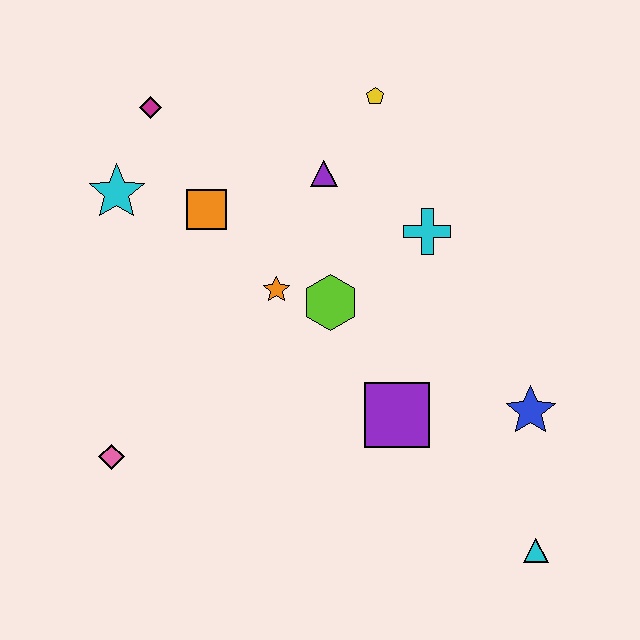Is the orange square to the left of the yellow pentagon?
Yes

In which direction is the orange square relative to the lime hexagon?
The orange square is to the left of the lime hexagon.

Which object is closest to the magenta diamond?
The cyan star is closest to the magenta diamond.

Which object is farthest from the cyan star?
The cyan triangle is farthest from the cyan star.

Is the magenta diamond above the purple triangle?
Yes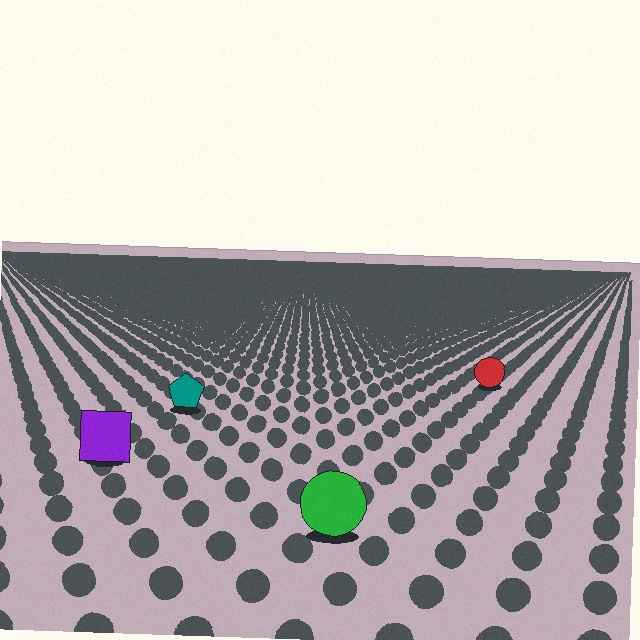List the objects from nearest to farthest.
From nearest to farthest: the green circle, the purple square, the teal pentagon, the red circle.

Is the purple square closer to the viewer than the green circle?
No. The green circle is closer — you can tell from the texture gradient: the ground texture is coarser near it.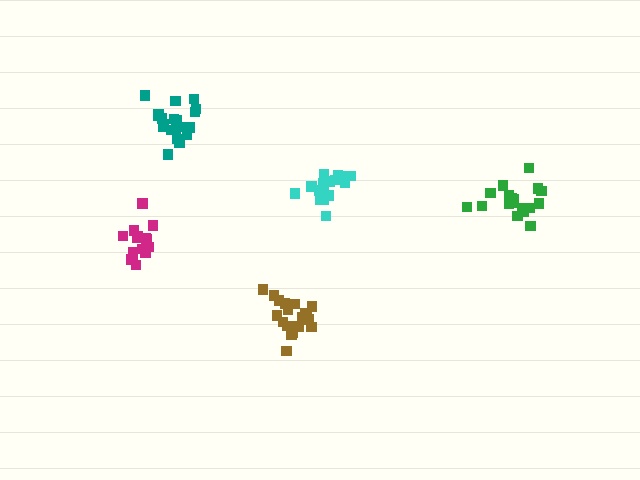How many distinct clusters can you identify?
There are 5 distinct clusters.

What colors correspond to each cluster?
The clusters are colored: green, teal, brown, cyan, magenta.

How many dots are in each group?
Group 1: 18 dots, Group 2: 20 dots, Group 3: 21 dots, Group 4: 18 dots, Group 5: 15 dots (92 total).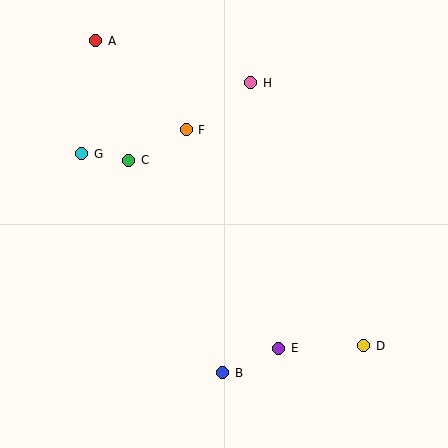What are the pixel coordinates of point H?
Point H is at (251, 83).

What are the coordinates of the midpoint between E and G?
The midpoint between E and G is at (180, 251).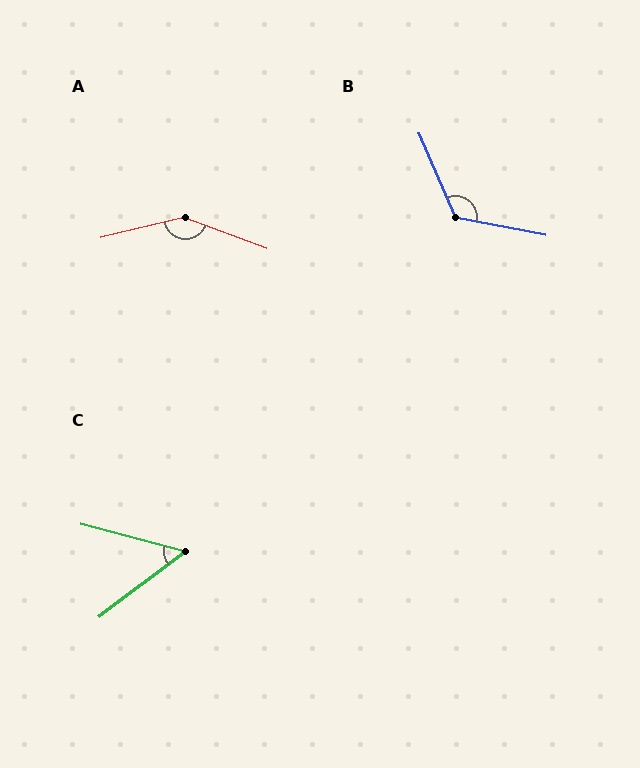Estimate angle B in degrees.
Approximately 124 degrees.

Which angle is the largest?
A, at approximately 146 degrees.